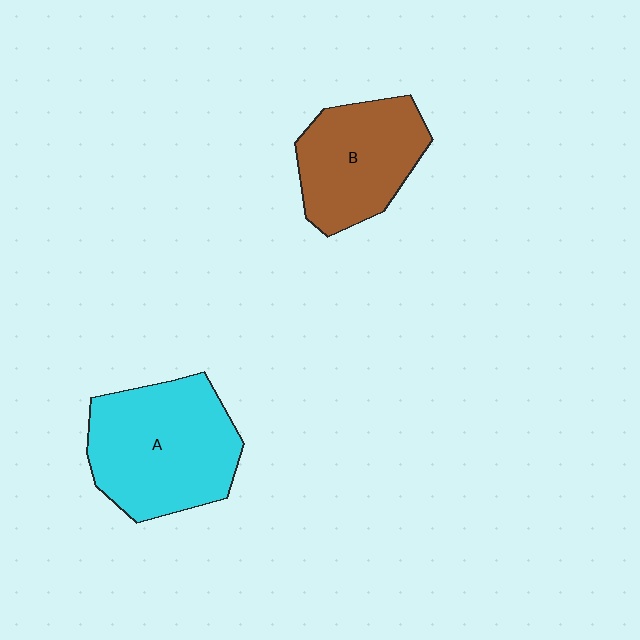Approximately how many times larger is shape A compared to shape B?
Approximately 1.3 times.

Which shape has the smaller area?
Shape B (brown).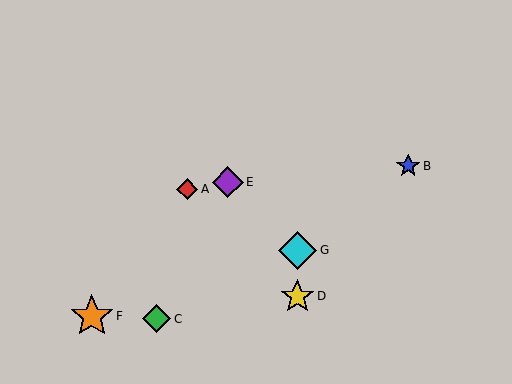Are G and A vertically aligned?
No, G is at x≈297 and A is at x≈187.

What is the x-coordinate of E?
Object E is at x≈228.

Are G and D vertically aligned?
Yes, both are at x≈297.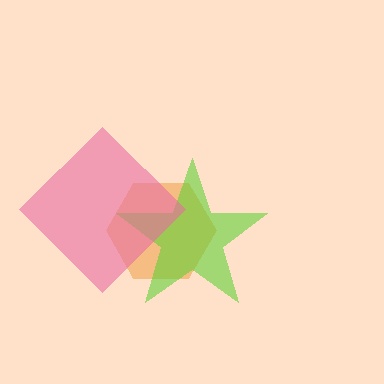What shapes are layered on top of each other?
The layered shapes are: an orange hexagon, a lime star, a pink diamond.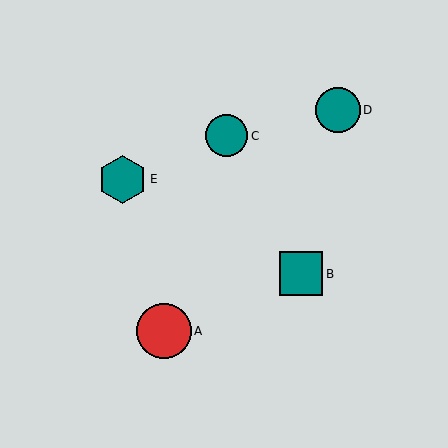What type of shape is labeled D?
Shape D is a teal circle.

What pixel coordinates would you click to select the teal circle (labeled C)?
Click at (227, 136) to select the teal circle C.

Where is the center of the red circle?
The center of the red circle is at (164, 331).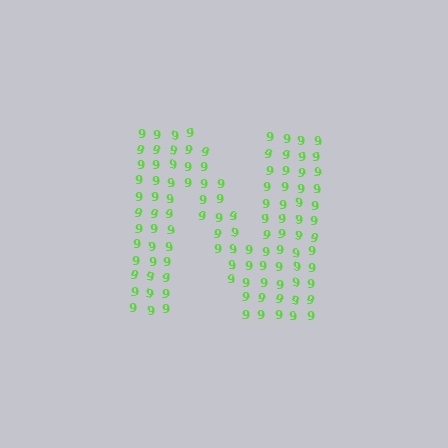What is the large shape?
The large shape is the letter N.